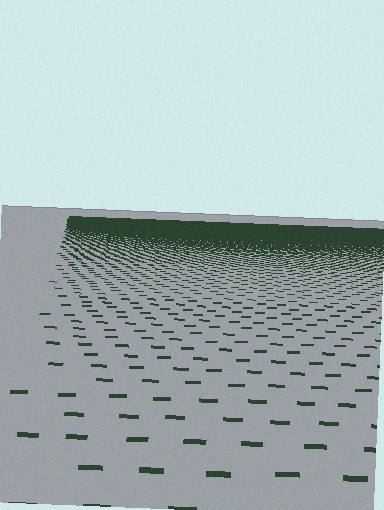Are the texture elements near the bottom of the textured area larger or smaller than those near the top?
Larger. Near the bottom, elements are closer to the viewer and appear at a bigger on-screen size.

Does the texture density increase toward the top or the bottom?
Density increases toward the top.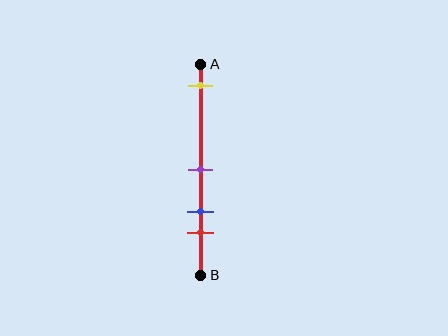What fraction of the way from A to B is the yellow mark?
The yellow mark is approximately 10% (0.1) of the way from A to B.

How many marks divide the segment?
There are 4 marks dividing the segment.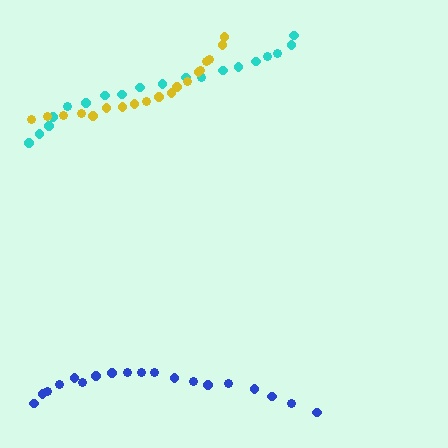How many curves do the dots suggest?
There are 3 distinct paths.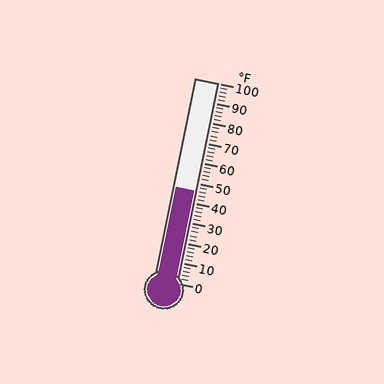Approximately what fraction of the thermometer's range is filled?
The thermometer is filled to approximately 45% of its range.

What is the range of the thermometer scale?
The thermometer scale ranges from 0°F to 100°F.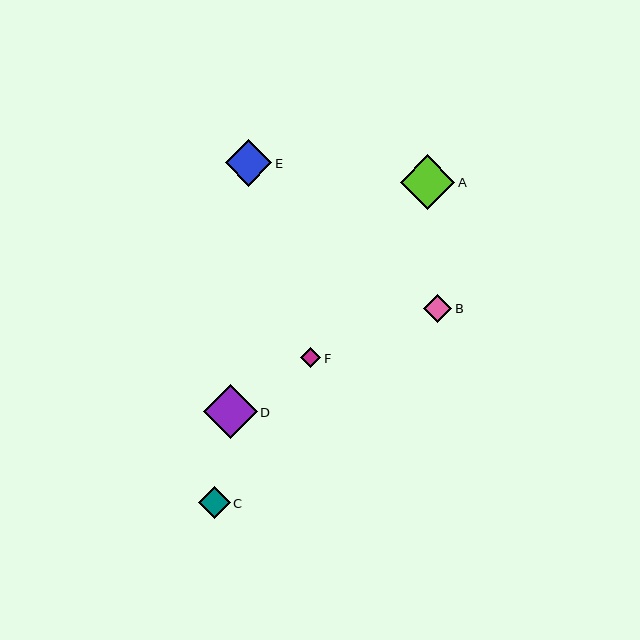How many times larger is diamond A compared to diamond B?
Diamond A is approximately 2.0 times the size of diamond B.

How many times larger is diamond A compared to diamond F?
Diamond A is approximately 2.7 times the size of diamond F.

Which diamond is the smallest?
Diamond F is the smallest with a size of approximately 20 pixels.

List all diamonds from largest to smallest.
From largest to smallest: A, D, E, C, B, F.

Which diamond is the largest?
Diamond A is the largest with a size of approximately 55 pixels.